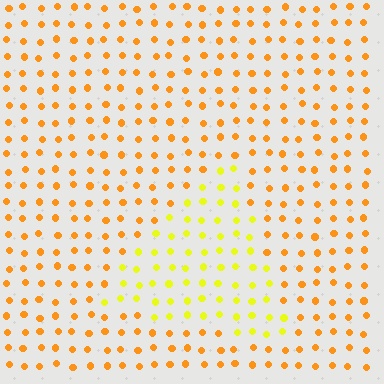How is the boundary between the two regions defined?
The boundary is defined purely by a slight shift in hue (about 32 degrees). Spacing, size, and orientation are identical on both sides.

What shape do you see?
I see a triangle.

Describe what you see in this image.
The image is filled with small orange elements in a uniform arrangement. A triangle-shaped region is visible where the elements are tinted to a slightly different hue, forming a subtle color boundary.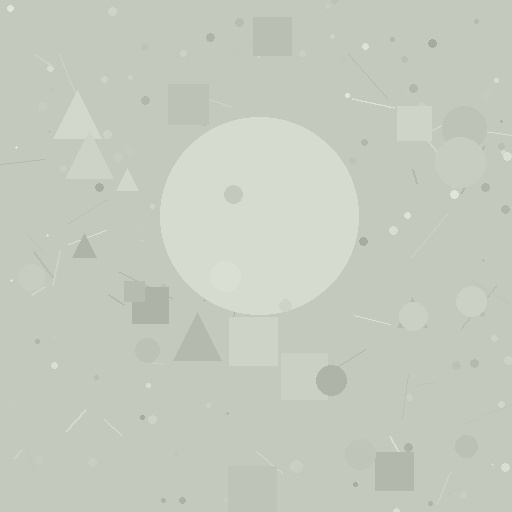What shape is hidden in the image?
A circle is hidden in the image.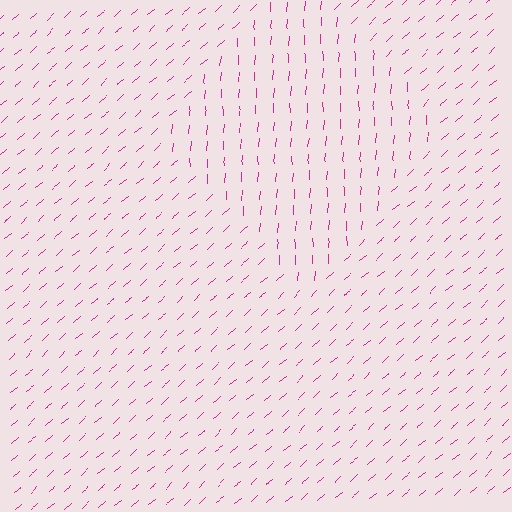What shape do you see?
I see a diamond.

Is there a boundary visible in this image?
Yes, there is a texture boundary formed by a change in line orientation.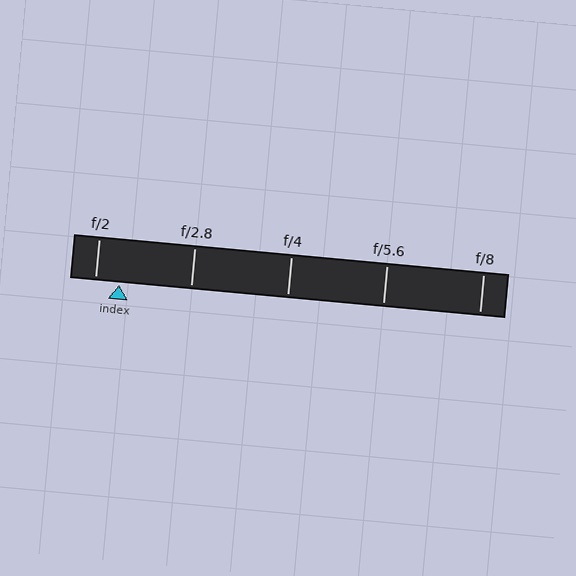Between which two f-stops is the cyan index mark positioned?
The index mark is between f/2 and f/2.8.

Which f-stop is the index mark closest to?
The index mark is closest to f/2.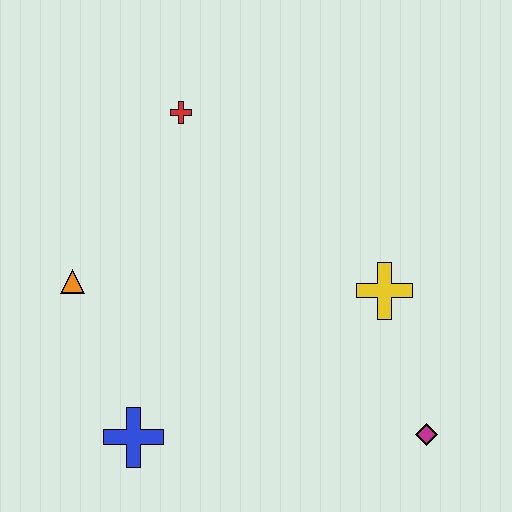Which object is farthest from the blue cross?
The red cross is farthest from the blue cross.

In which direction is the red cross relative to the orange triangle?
The red cross is above the orange triangle.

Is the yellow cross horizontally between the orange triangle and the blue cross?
No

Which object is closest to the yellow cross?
The magenta diamond is closest to the yellow cross.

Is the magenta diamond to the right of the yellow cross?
Yes